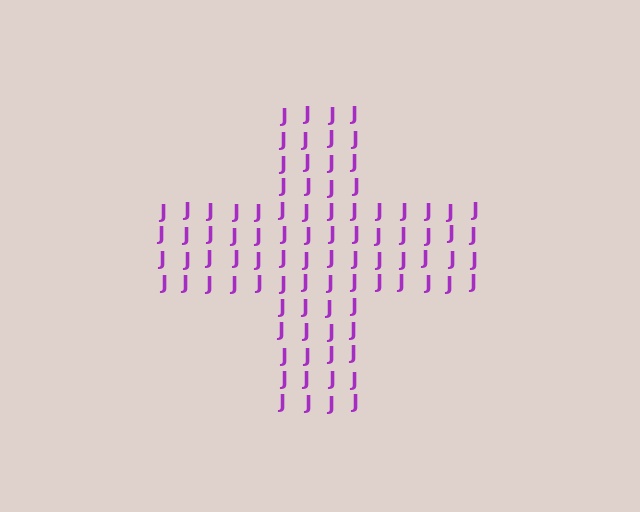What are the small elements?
The small elements are letter J's.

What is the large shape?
The large shape is a cross.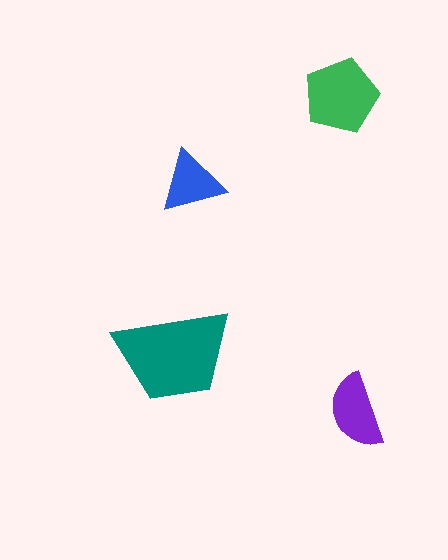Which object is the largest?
The teal trapezoid.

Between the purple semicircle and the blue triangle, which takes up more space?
The purple semicircle.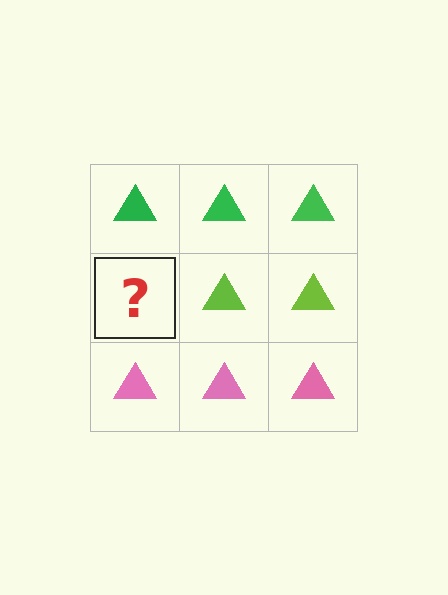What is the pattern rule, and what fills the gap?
The rule is that each row has a consistent color. The gap should be filled with a lime triangle.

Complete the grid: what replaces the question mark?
The question mark should be replaced with a lime triangle.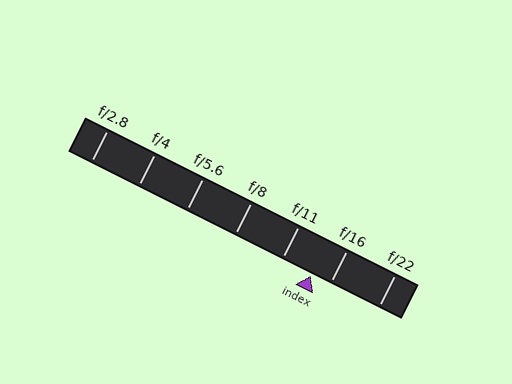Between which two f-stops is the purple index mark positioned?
The index mark is between f/11 and f/16.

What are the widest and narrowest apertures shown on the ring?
The widest aperture shown is f/2.8 and the narrowest is f/22.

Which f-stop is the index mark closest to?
The index mark is closest to f/16.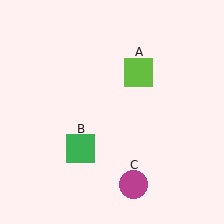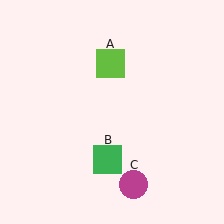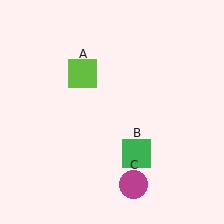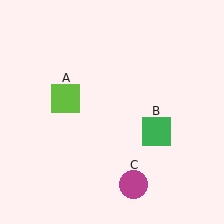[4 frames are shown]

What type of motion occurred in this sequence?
The lime square (object A), green square (object B) rotated counterclockwise around the center of the scene.